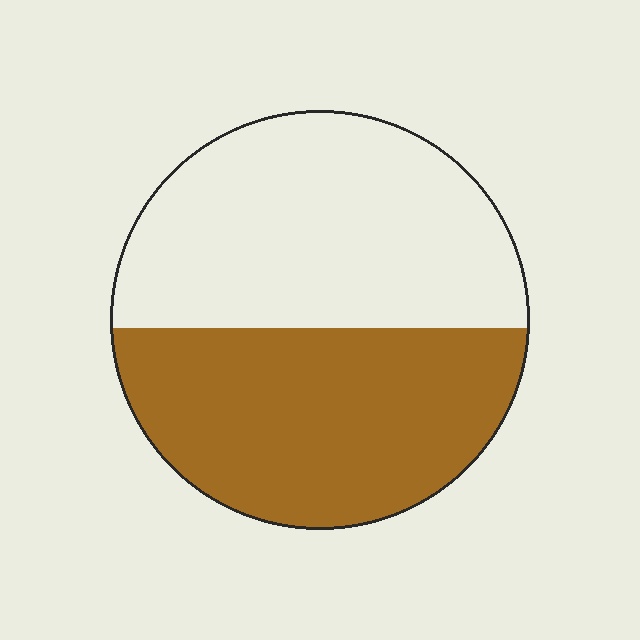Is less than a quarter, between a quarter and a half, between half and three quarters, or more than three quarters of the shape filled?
Between a quarter and a half.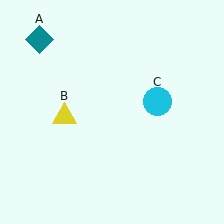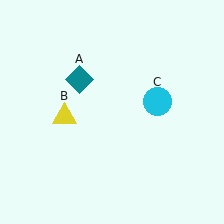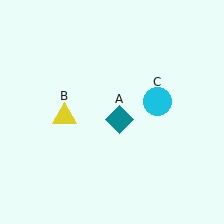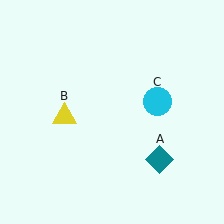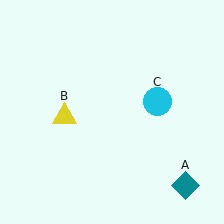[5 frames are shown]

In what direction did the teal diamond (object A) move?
The teal diamond (object A) moved down and to the right.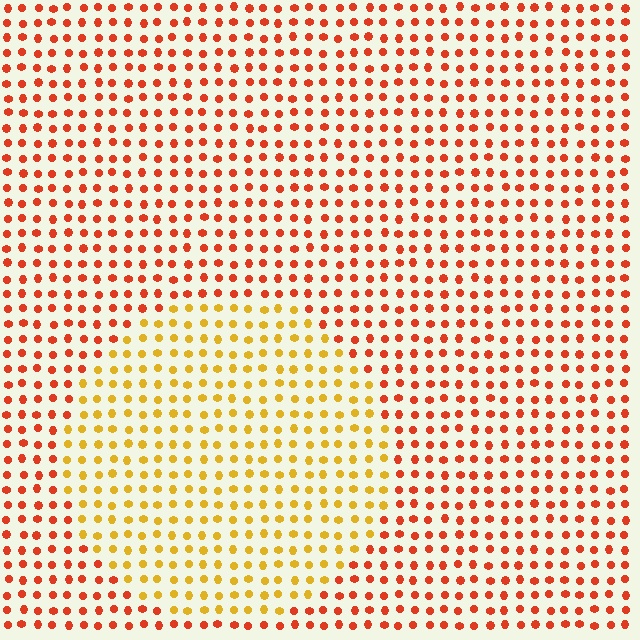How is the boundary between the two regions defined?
The boundary is defined purely by a slight shift in hue (about 38 degrees). Spacing, size, and orientation are identical on both sides.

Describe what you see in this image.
The image is filled with small red elements in a uniform arrangement. A circle-shaped region is visible where the elements are tinted to a slightly different hue, forming a subtle color boundary.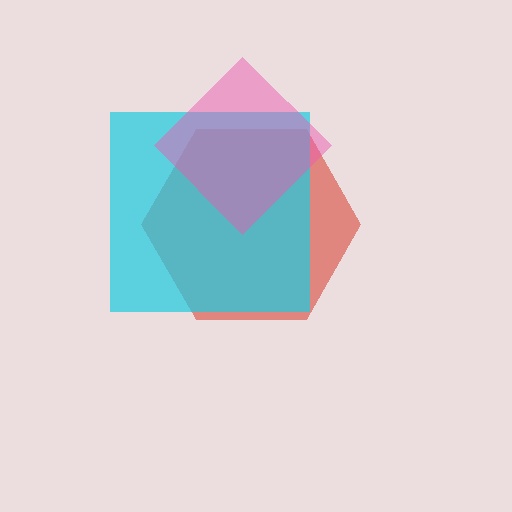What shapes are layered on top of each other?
The layered shapes are: a red hexagon, a cyan square, a pink diamond.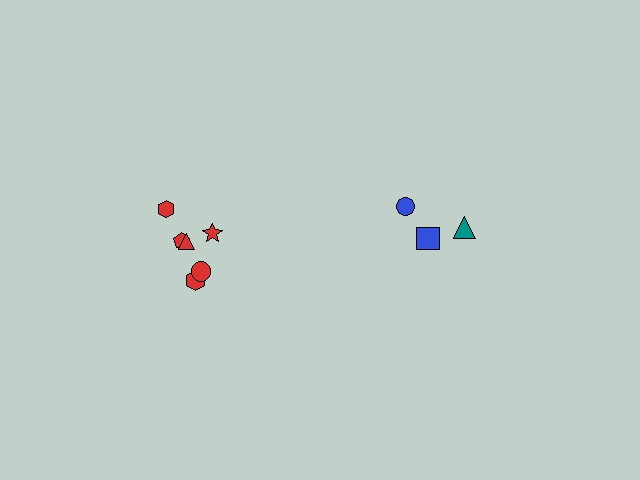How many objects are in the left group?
There are 6 objects.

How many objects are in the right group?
There are 3 objects.